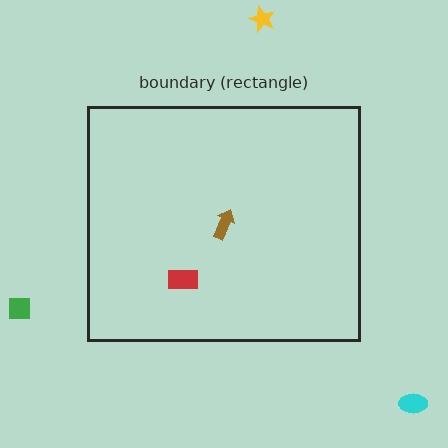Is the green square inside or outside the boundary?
Outside.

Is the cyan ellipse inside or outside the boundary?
Outside.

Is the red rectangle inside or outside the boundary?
Inside.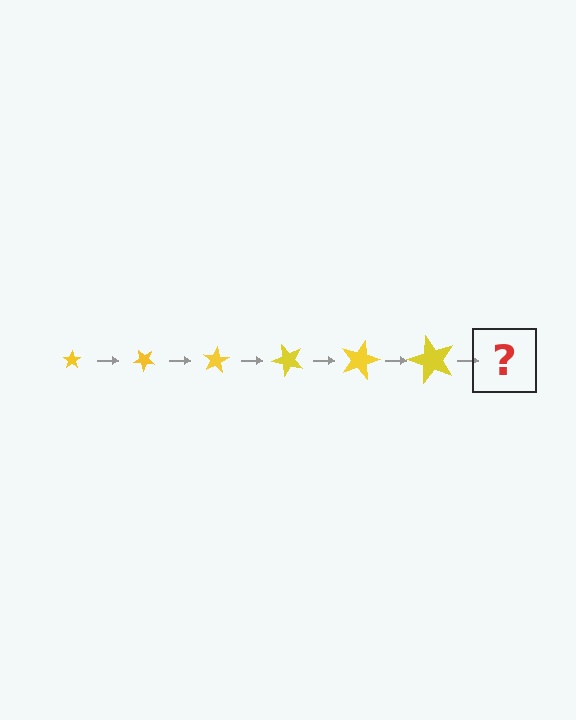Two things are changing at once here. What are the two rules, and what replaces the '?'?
The two rules are that the star grows larger each step and it rotates 40 degrees each step. The '?' should be a star, larger than the previous one and rotated 240 degrees from the start.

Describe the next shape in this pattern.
It should be a star, larger than the previous one and rotated 240 degrees from the start.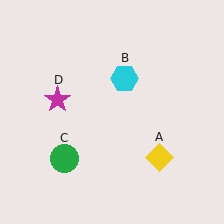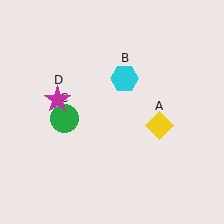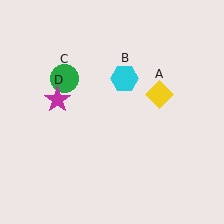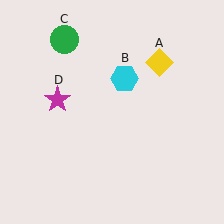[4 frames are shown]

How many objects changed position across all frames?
2 objects changed position: yellow diamond (object A), green circle (object C).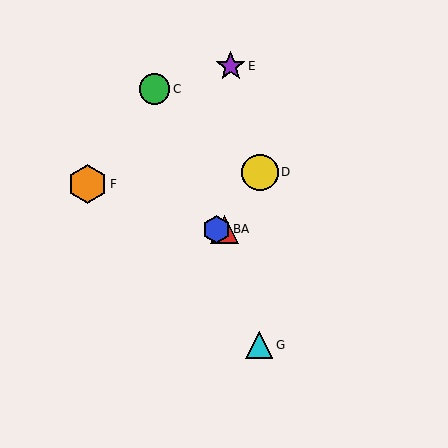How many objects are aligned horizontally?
2 objects (A, B) are aligned horizontally.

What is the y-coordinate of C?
Object C is at y≈89.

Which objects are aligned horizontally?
Objects A, B are aligned horizontally.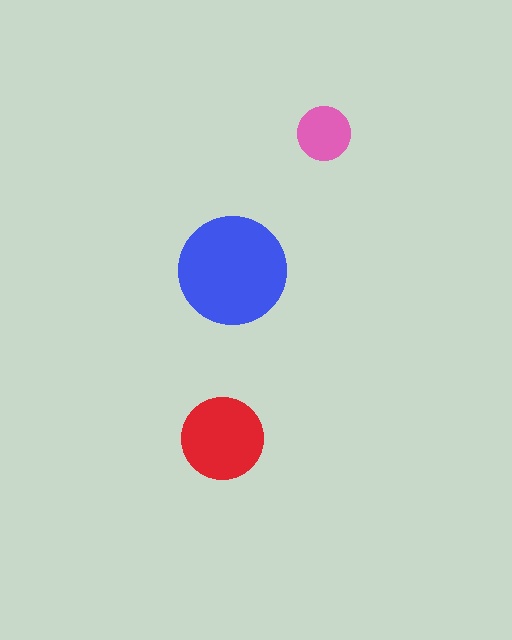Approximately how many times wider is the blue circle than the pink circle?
About 2 times wider.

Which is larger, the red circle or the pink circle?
The red one.